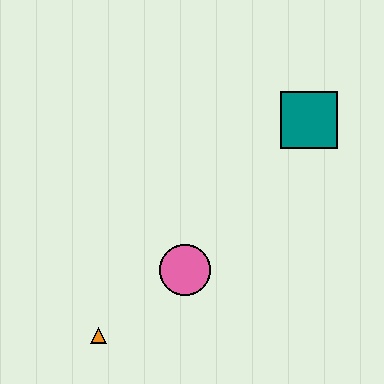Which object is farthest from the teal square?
The orange triangle is farthest from the teal square.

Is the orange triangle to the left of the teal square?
Yes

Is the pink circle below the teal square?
Yes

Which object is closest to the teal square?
The pink circle is closest to the teal square.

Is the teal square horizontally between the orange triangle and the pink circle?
No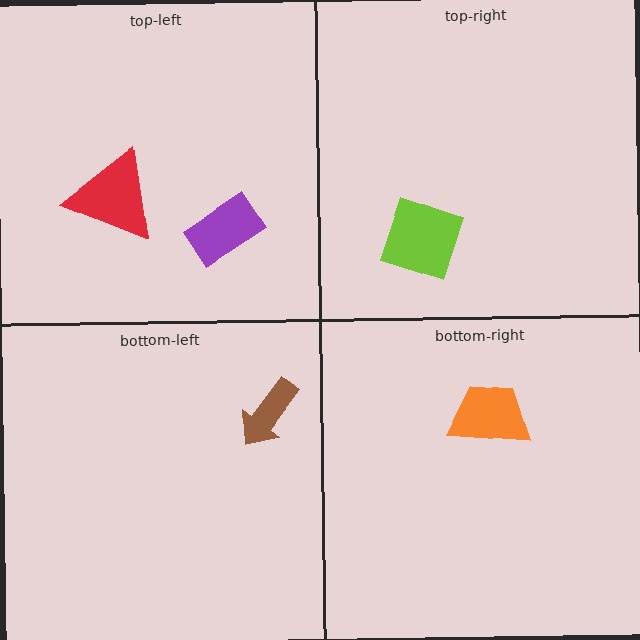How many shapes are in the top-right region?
1.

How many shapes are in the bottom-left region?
1.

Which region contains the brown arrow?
The bottom-left region.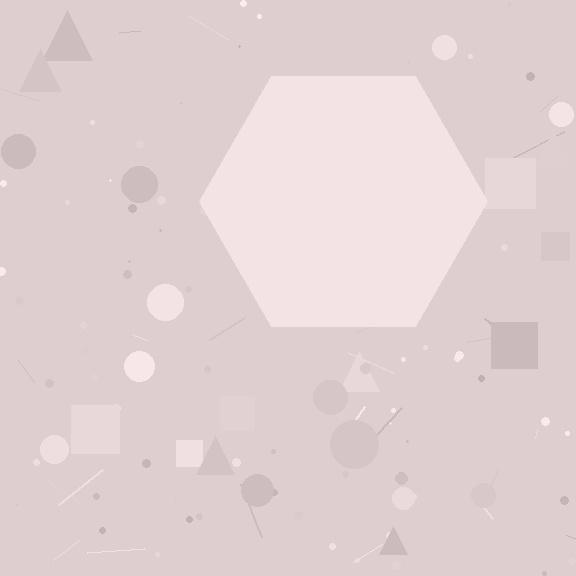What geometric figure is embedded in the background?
A hexagon is embedded in the background.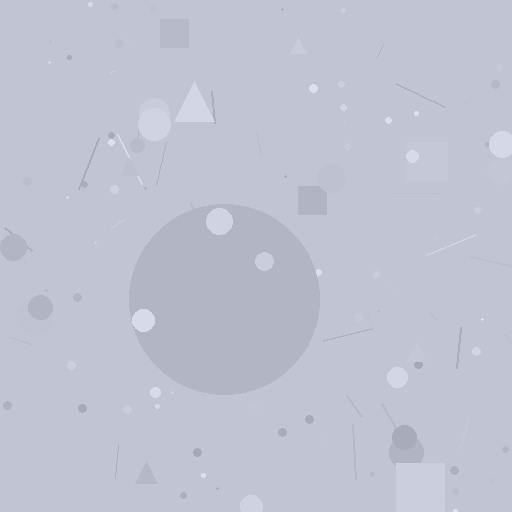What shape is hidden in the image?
A circle is hidden in the image.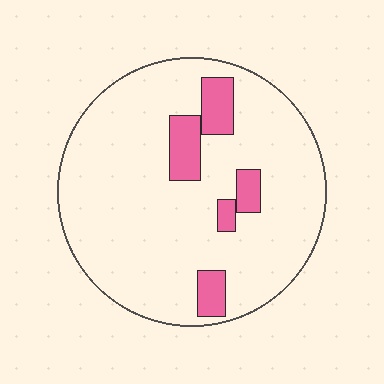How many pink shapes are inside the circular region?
5.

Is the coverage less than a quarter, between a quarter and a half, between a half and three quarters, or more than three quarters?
Less than a quarter.